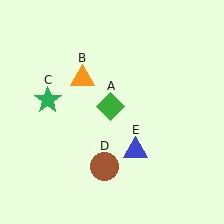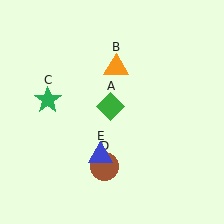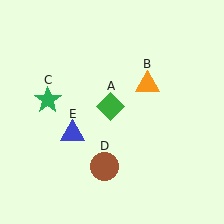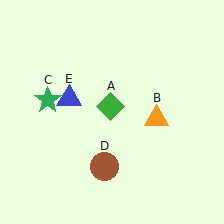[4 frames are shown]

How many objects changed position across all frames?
2 objects changed position: orange triangle (object B), blue triangle (object E).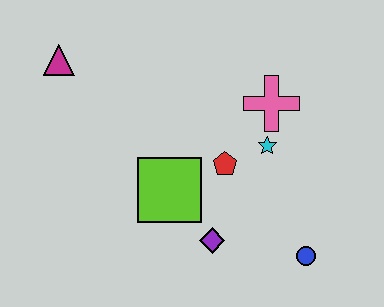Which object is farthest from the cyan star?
The magenta triangle is farthest from the cyan star.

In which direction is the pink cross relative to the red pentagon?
The pink cross is above the red pentagon.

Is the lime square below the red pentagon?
Yes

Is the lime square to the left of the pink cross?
Yes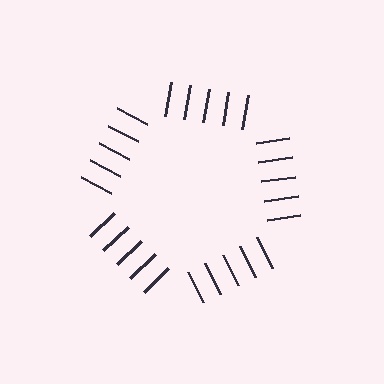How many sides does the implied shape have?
5 sides — the line-ends trace a pentagon.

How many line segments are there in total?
25 — 5 along each of the 5 edges.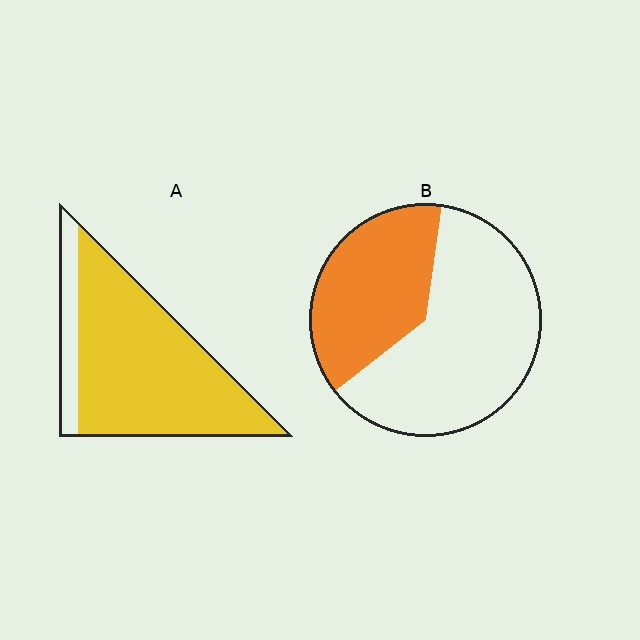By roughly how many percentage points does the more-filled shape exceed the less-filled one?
By roughly 45 percentage points (A over B).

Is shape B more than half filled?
No.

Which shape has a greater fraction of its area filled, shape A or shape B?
Shape A.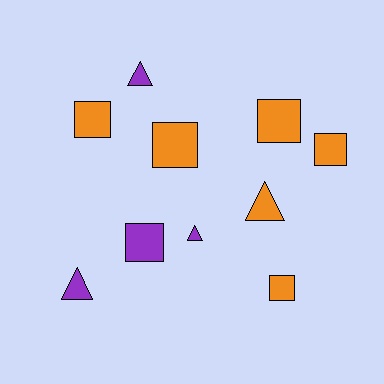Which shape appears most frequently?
Square, with 6 objects.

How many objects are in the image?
There are 10 objects.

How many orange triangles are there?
There is 1 orange triangle.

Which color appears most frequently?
Orange, with 6 objects.